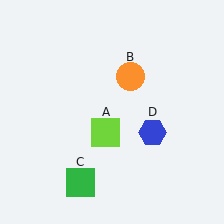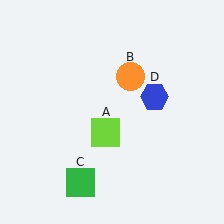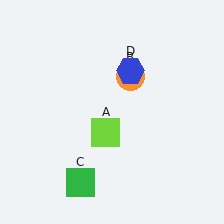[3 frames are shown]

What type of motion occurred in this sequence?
The blue hexagon (object D) rotated counterclockwise around the center of the scene.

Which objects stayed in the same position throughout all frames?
Lime square (object A) and orange circle (object B) and green square (object C) remained stationary.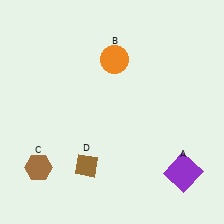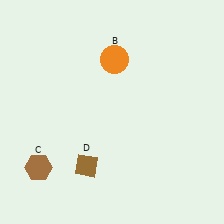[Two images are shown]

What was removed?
The purple square (A) was removed in Image 2.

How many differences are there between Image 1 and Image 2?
There is 1 difference between the two images.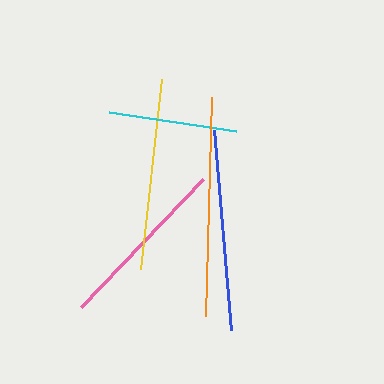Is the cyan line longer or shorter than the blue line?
The blue line is longer than the cyan line.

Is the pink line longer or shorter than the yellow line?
The yellow line is longer than the pink line.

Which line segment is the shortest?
The cyan line is the shortest at approximately 129 pixels.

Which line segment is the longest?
The orange line is the longest at approximately 220 pixels.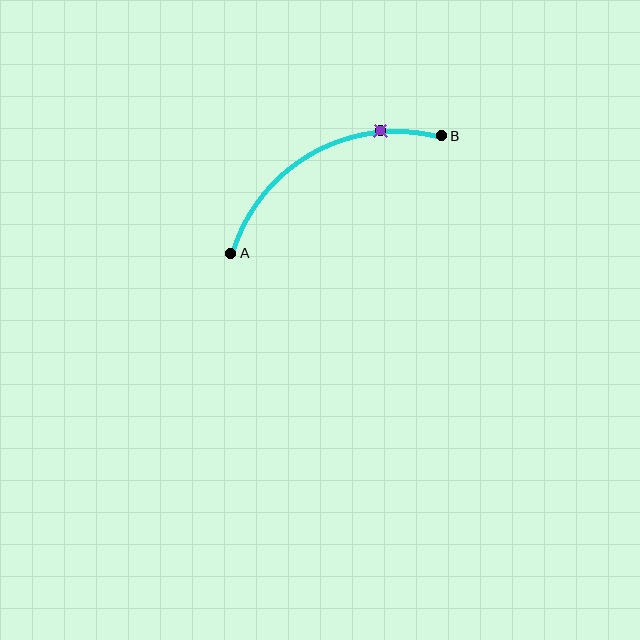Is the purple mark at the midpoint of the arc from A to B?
No. The purple mark lies on the arc but is closer to endpoint B. The arc midpoint would be at the point on the curve equidistant along the arc from both A and B.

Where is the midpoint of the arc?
The arc midpoint is the point on the curve farthest from the straight line joining A and B. It sits above that line.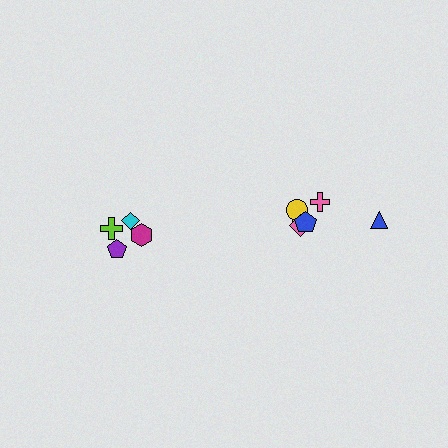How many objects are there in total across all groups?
There are 10 objects.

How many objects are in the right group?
There are 6 objects.